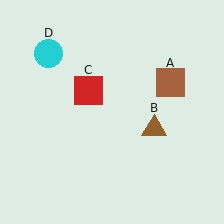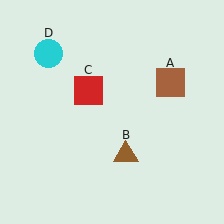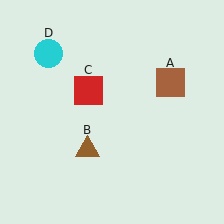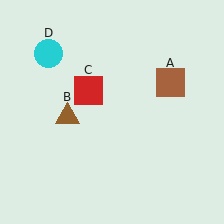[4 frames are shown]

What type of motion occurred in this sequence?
The brown triangle (object B) rotated clockwise around the center of the scene.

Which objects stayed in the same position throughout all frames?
Brown square (object A) and red square (object C) and cyan circle (object D) remained stationary.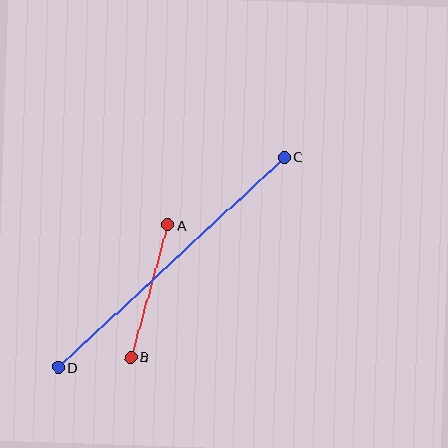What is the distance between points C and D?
The distance is approximately 309 pixels.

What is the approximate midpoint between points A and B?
The midpoint is at approximately (149, 291) pixels.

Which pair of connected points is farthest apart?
Points C and D are farthest apart.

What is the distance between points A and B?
The distance is approximately 137 pixels.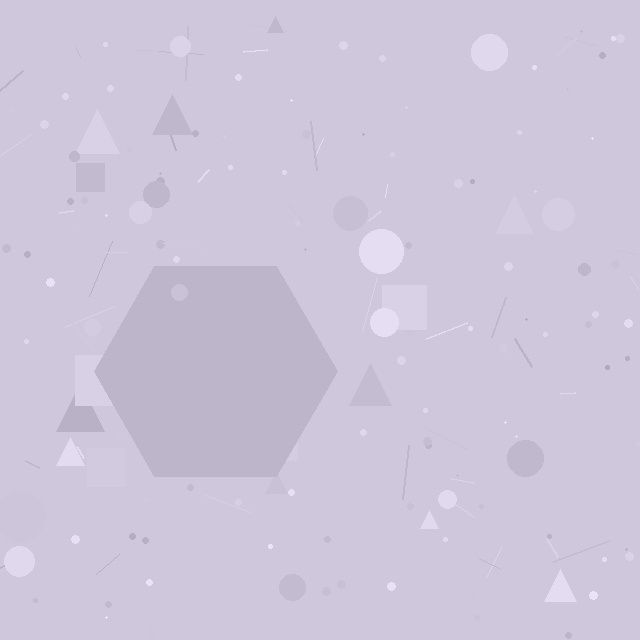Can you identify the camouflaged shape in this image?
The camouflaged shape is a hexagon.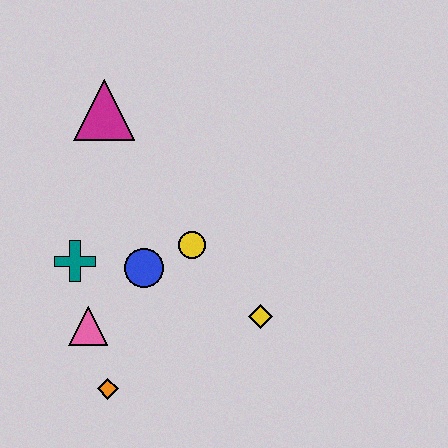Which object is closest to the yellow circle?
The blue circle is closest to the yellow circle.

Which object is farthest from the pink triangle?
The magenta triangle is farthest from the pink triangle.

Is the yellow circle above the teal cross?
Yes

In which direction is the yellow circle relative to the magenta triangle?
The yellow circle is below the magenta triangle.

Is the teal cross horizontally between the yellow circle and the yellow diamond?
No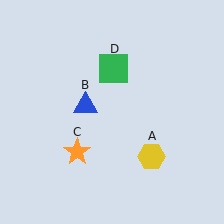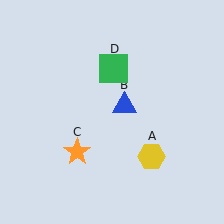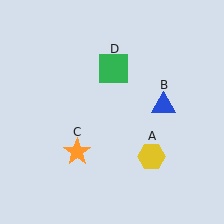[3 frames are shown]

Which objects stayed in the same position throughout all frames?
Yellow hexagon (object A) and orange star (object C) and green square (object D) remained stationary.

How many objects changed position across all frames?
1 object changed position: blue triangle (object B).